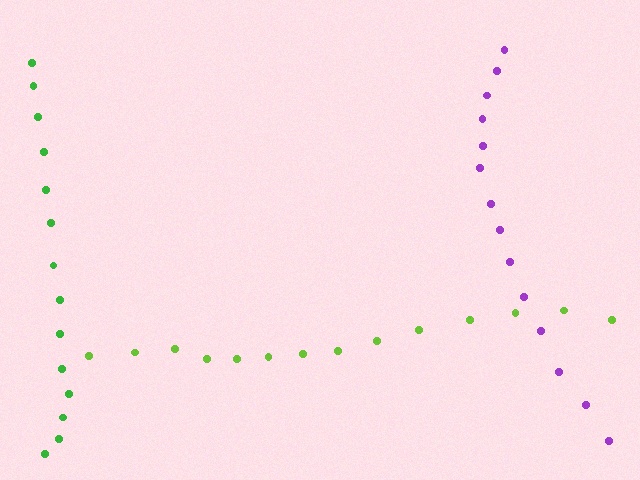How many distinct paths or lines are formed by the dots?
There are 3 distinct paths.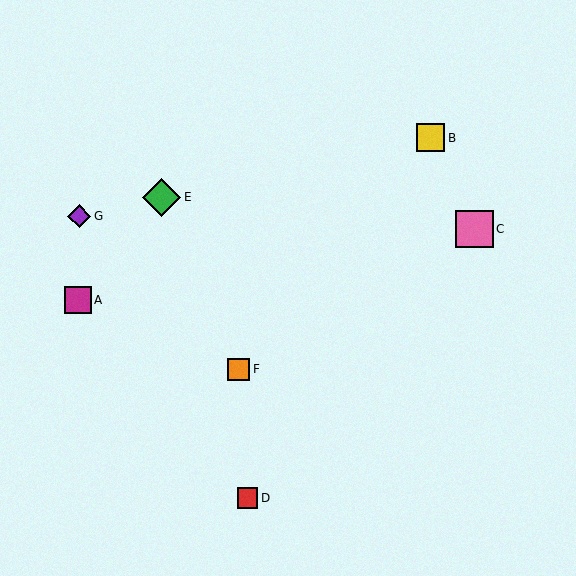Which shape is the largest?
The pink square (labeled C) is the largest.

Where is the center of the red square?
The center of the red square is at (247, 498).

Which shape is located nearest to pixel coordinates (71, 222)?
The purple diamond (labeled G) at (79, 216) is nearest to that location.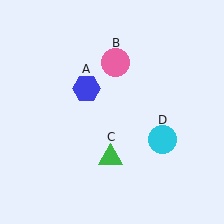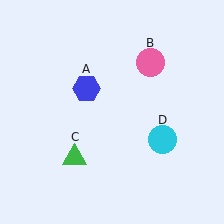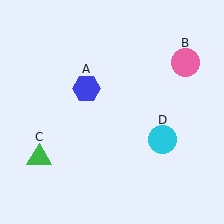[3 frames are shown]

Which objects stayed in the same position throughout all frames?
Blue hexagon (object A) and cyan circle (object D) remained stationary.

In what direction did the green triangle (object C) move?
The green triangle (object C) moved left.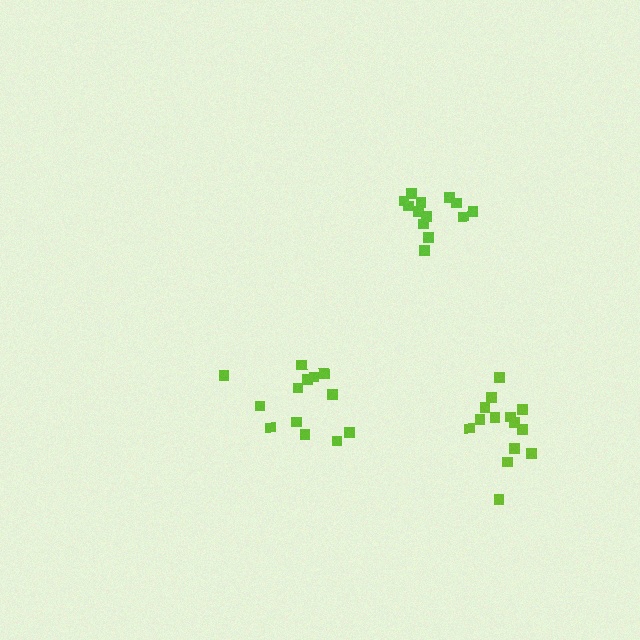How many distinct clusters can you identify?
There are 3 distinct clusters.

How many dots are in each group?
Group 1: 14 dots, Group 2: 13 dots, Group 3: 13 dots (40 total).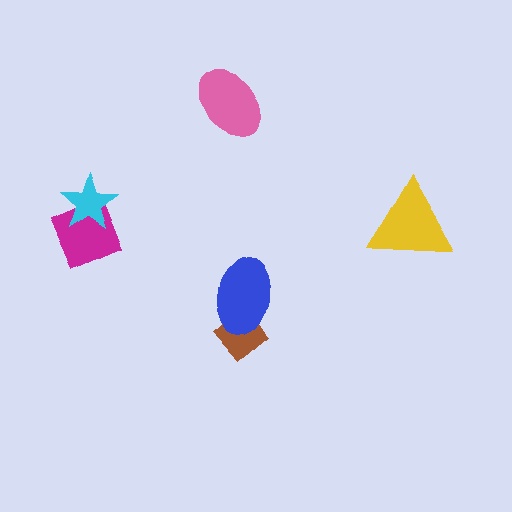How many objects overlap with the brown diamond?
1 object overlaps with the brown diamond.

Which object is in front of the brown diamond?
The blue ellipse is in front of the brown diamond.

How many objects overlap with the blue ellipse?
1 object overlaps with the blue ellipse.